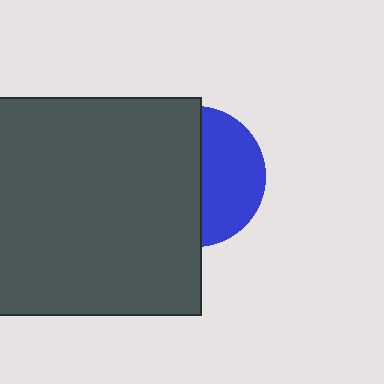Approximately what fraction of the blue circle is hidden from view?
Roughly 55% of the blue circle is hidden behind the dark gray square.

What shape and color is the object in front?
The object in front is a dark gray square.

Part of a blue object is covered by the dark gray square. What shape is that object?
It is a circle.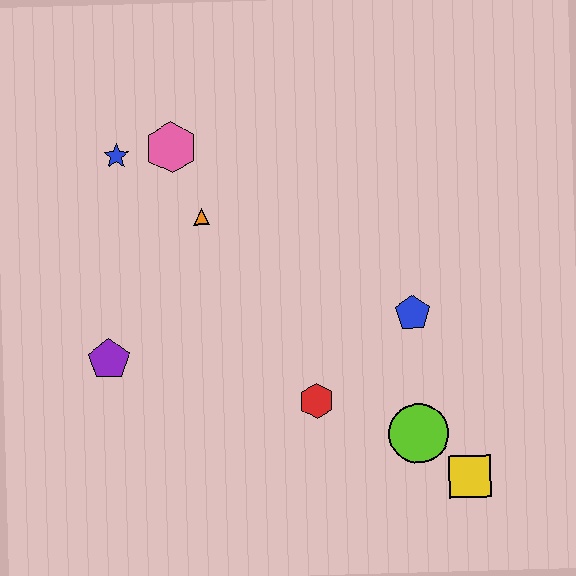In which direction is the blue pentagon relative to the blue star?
The blue pentagon is to the right of the blue star.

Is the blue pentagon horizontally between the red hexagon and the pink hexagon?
No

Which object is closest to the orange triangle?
The pink hexagon is closest to the orange triangle.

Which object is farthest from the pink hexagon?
The yellow square is farthest from the pink hexagon.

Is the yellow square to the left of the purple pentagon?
No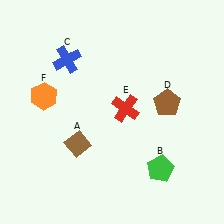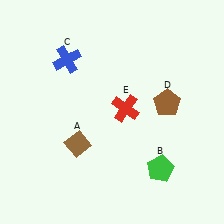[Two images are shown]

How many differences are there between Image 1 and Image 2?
There is 1 difference between the two images.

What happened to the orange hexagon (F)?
The orange hexagon (F) was removed in Image 2. It was in the top-left area of Image 1.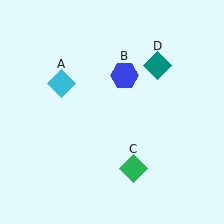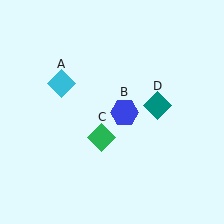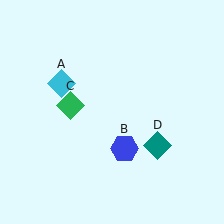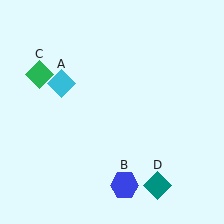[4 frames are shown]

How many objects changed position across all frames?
3 objects changed position: blue hexagon (object B), green diamond (object C), teal diamond (object D).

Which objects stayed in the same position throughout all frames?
Cyan diamond (object A) remained stationary.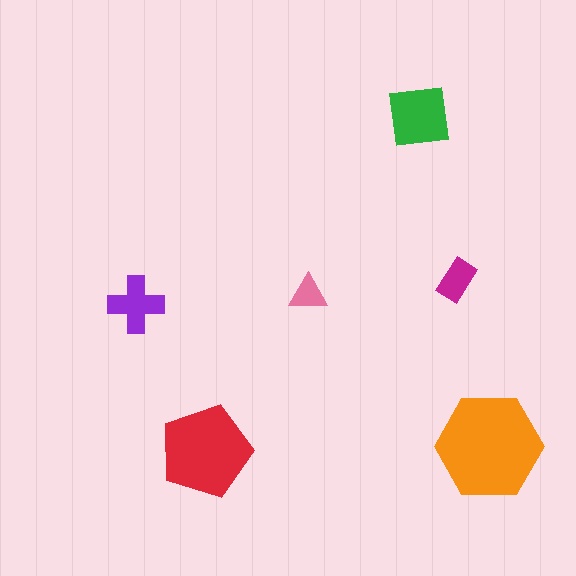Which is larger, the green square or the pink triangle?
The green square.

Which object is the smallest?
The pink triangle.